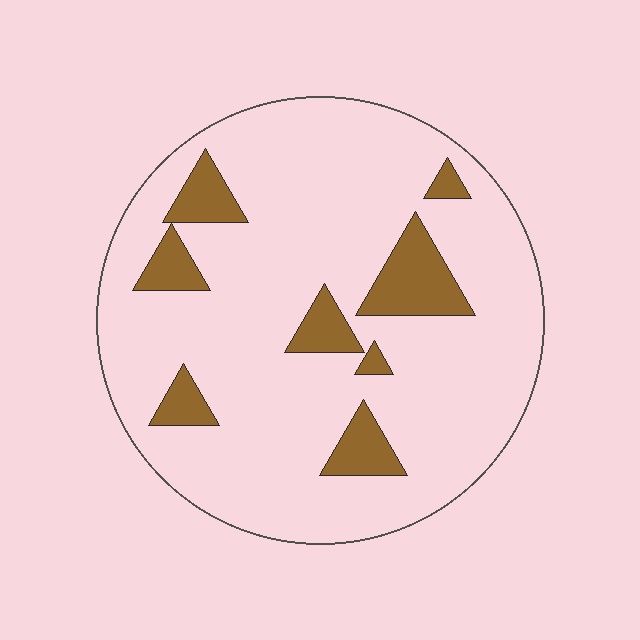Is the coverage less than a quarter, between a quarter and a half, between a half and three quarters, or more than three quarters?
Less than a quarter.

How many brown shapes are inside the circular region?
8.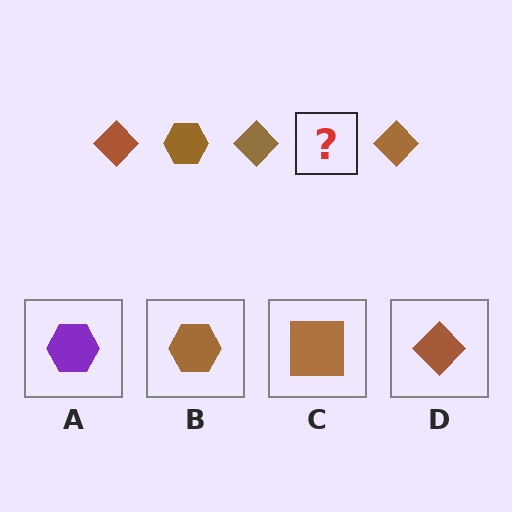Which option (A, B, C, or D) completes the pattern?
B.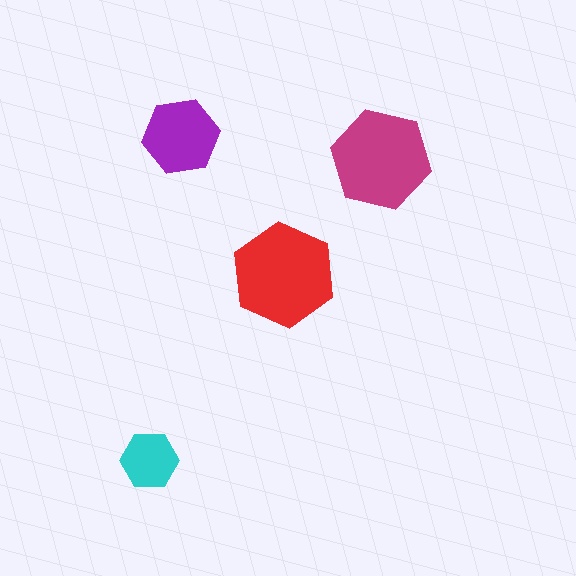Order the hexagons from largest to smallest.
the red one, the magenta one, the purple one, the cyan one.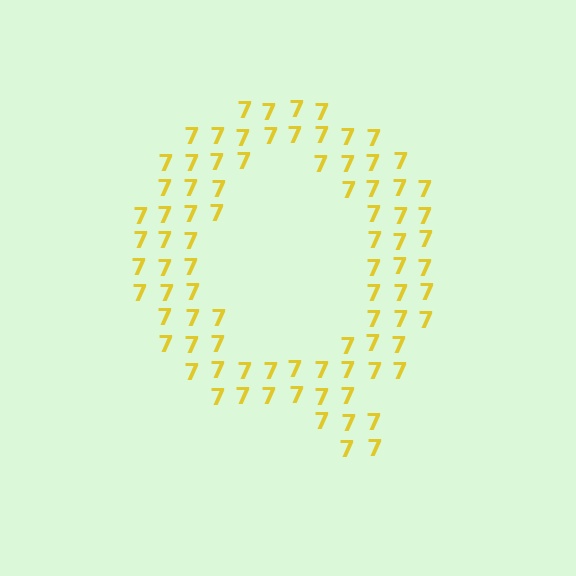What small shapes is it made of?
It is made of small digit 7's.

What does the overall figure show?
The overall figure shows the letter Q.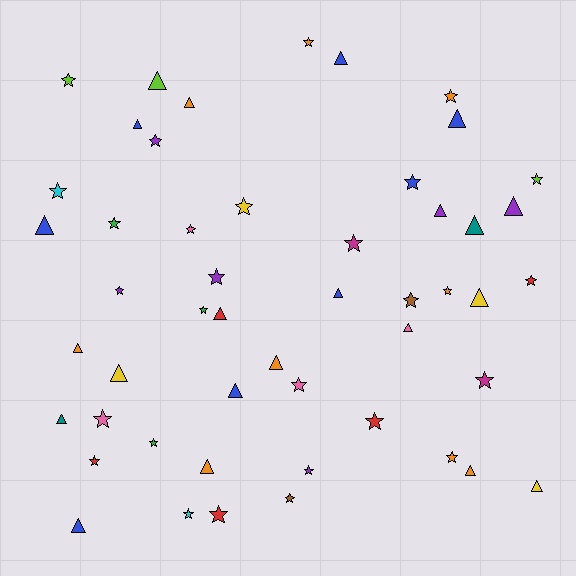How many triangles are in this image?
There are 22 triangles.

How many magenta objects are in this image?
There are 2 magenta objects.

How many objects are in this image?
There are 50 objects.